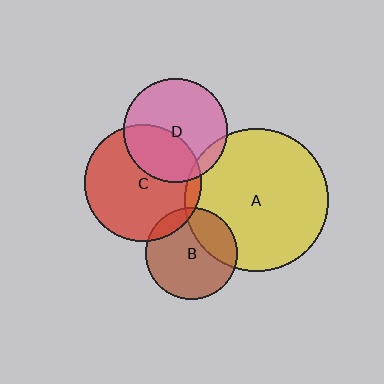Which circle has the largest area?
Circle A (yellow).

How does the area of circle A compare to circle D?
Approximately 1.9 times.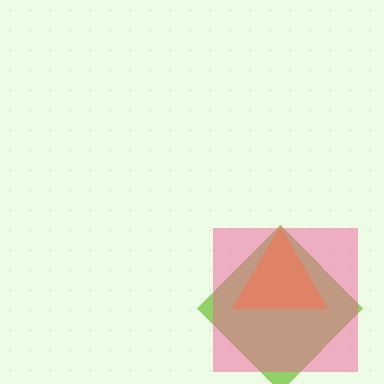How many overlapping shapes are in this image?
There are 3 overlapping shapes in the image.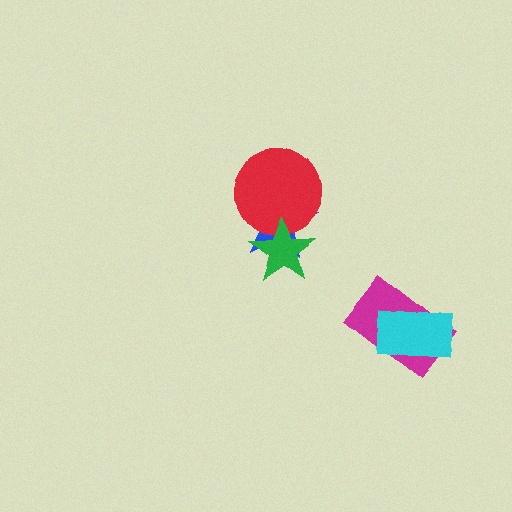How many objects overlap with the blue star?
2 objects overlap with the blue star.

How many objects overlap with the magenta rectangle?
1 object overlaps with the magenta rectangle.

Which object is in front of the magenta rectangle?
The cyan rectangle is in front of the magenta rectangle.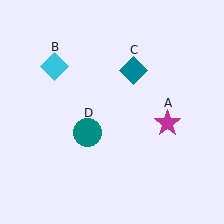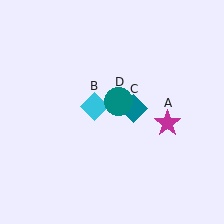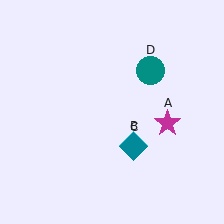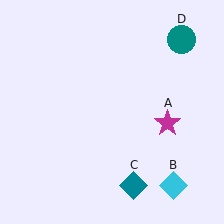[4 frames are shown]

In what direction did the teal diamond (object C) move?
The teal diamond (object C) moved down.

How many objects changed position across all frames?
3 objects changed position: cyan diamond (object B), teal diamond (object C), teal circle (object D).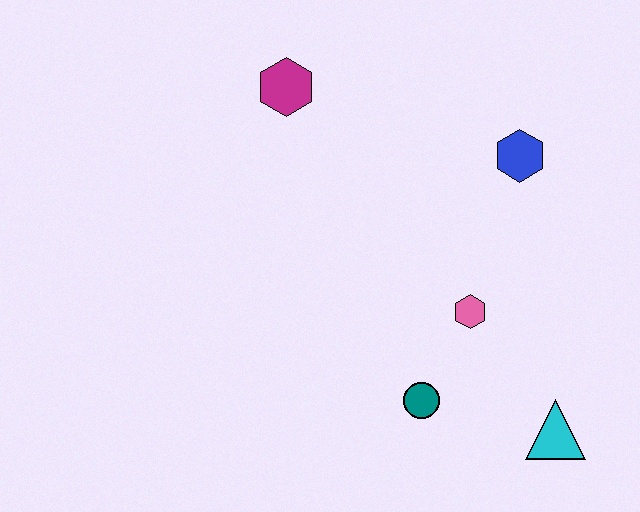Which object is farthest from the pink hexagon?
The magenta hexagon is farthest from the pink hexagon.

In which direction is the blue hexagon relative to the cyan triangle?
The blue hexagon is above the cyan triangle.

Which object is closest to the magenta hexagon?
The blue hexagon is closest to the magenta hexagon.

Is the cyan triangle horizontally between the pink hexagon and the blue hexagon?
No